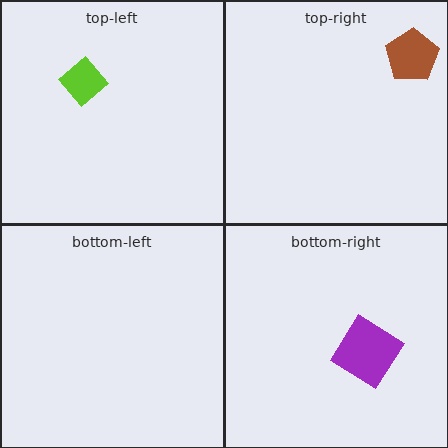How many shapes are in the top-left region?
1.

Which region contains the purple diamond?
The bottom-right region.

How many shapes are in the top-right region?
1.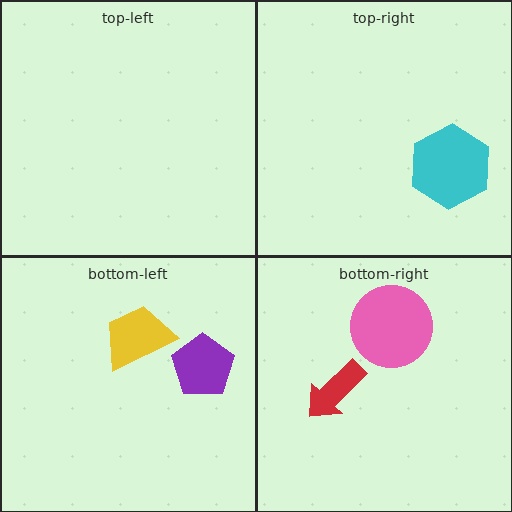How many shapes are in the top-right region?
1.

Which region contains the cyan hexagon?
The top-right region.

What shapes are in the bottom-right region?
The red arrow, the pink circle.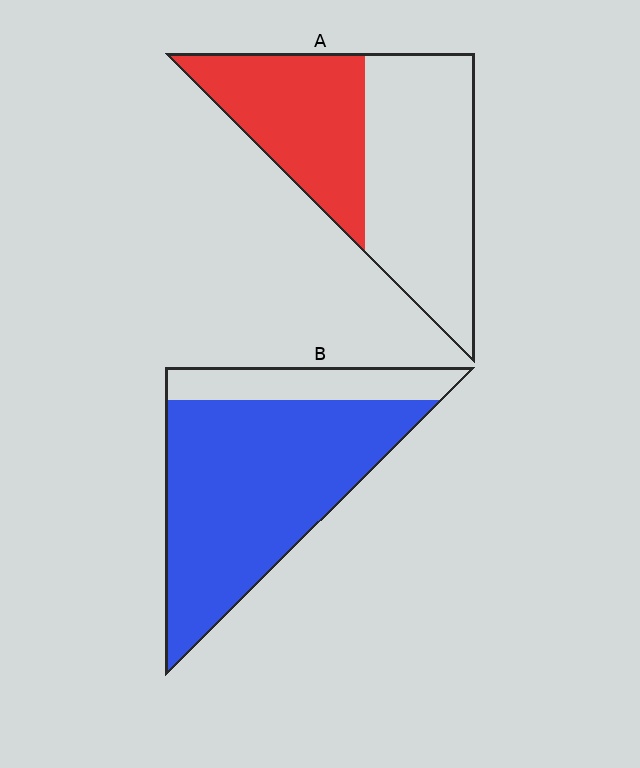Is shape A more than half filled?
No.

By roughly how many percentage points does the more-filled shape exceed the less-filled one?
By roughly 40 percentage points (B over A).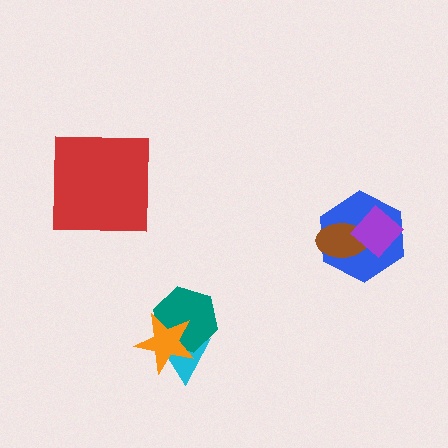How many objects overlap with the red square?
0 objects overlap with the red square.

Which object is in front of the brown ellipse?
The purple diamond is in front of the brown ellipse.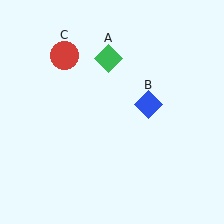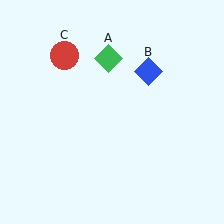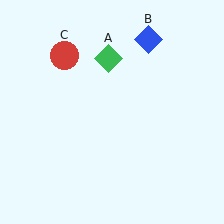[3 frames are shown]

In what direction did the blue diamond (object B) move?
The blue diamond (object B) moved up.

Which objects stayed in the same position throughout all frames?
Green diamond (object A) and red circle (object C) remained stationary.